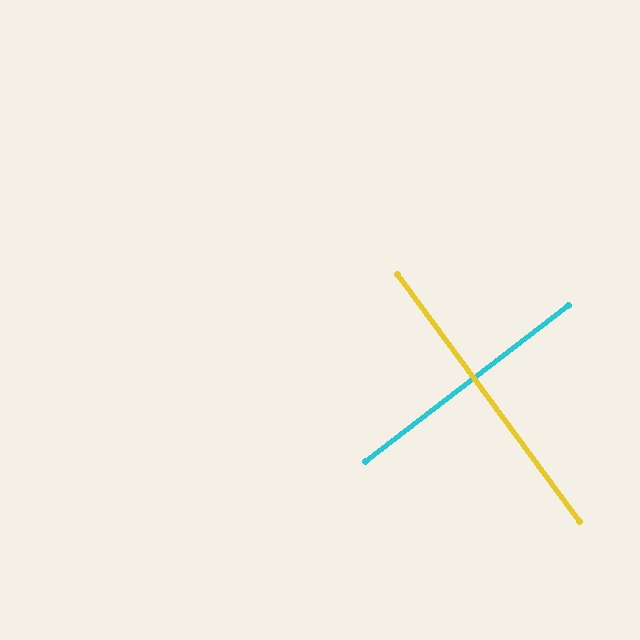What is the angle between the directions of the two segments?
Approximately 89 degrees.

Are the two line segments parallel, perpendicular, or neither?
Perpendicular — they meet at approximately 89°.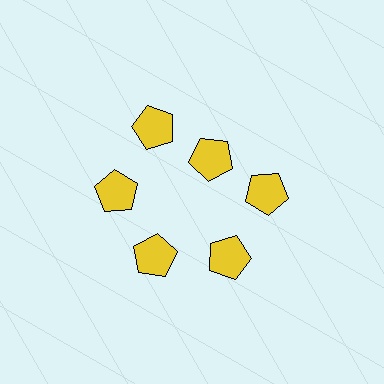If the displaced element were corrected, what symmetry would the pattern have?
It would have 6-fold rotational symmetry — the pattern would map onto itself every 60 degrees.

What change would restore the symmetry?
The symmetry would be restored by moving it outward, back onto the ring so that all 6 pentagons sit at equal angles and equal distance from the center.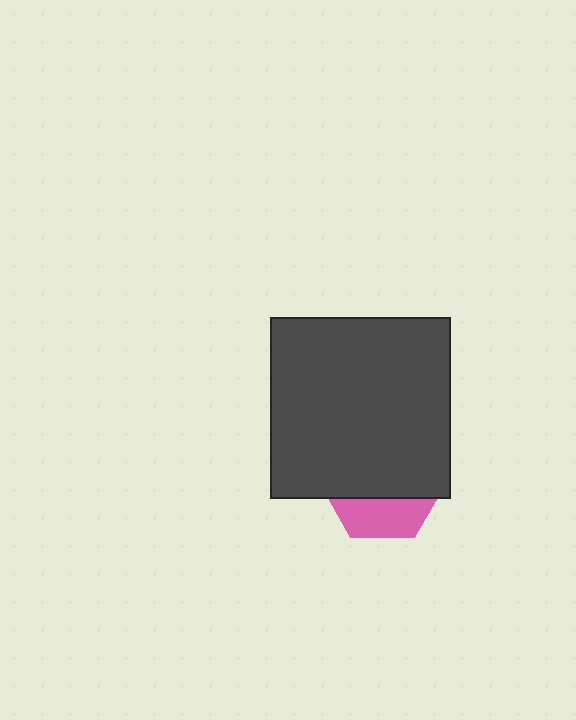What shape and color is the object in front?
The object in front is a dark gray rectangle.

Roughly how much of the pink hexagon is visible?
A small part of it is visible (roughly 31%).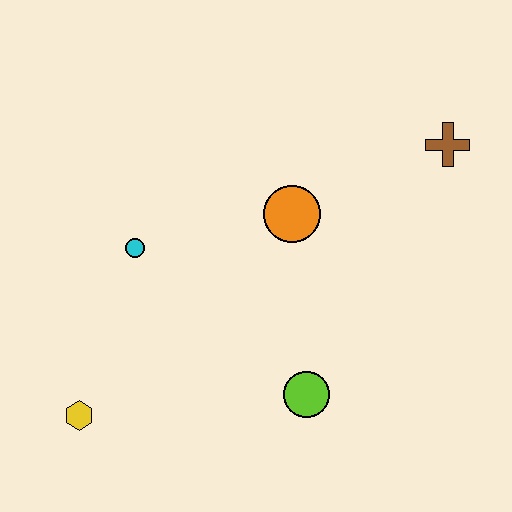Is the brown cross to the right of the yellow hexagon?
Yes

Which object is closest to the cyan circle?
The orange circle is closest to the cyan circle.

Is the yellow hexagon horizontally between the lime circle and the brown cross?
No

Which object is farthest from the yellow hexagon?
The brown cross is farthest from the yellow hexagon.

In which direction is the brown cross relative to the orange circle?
The brown cross is to the right of the orange circle.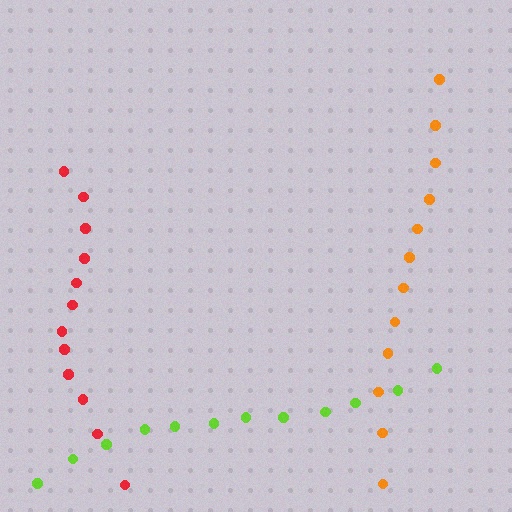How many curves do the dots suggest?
There are 3 distinct paths.